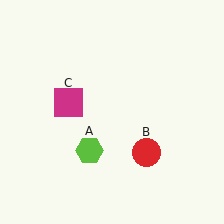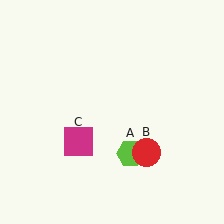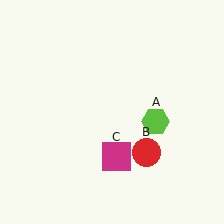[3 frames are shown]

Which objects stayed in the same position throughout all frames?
Red circle (object B) remained stationary.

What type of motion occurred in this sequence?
The lime hexagon (object A), magenta square (object C) rotated counterclockwise around the center of the scene.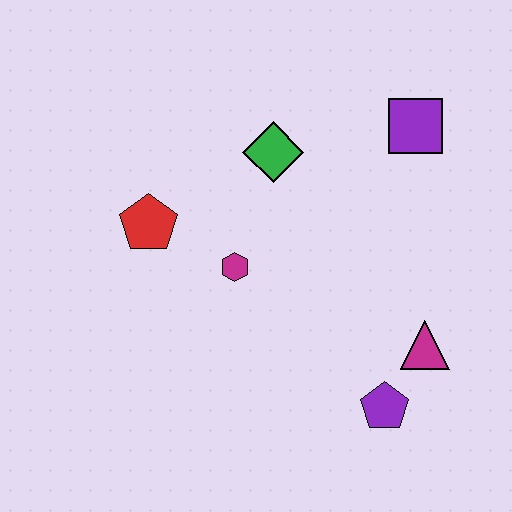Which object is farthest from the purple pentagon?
The red pentagon is farthest from the purple pentagon.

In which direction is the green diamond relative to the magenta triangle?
The green diamond is above the magenta triangle.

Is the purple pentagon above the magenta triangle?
No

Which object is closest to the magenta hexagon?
The red pentagon is closest to the magenta hexagon.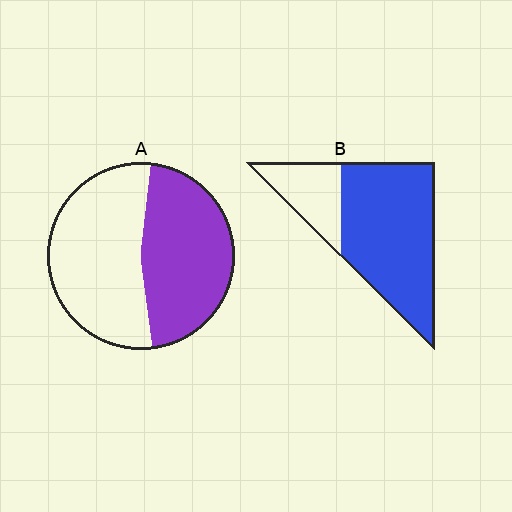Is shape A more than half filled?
Roughly half.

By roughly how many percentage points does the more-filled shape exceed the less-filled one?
By roughly 30 percentage points (B over A).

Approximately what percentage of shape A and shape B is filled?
A is approximately 45% and B is approximately 75%.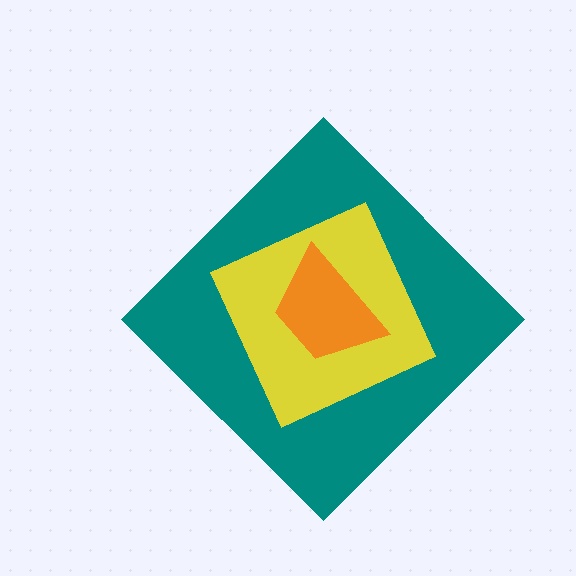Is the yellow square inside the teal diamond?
Yes.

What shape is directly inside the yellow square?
The orange trapezoid.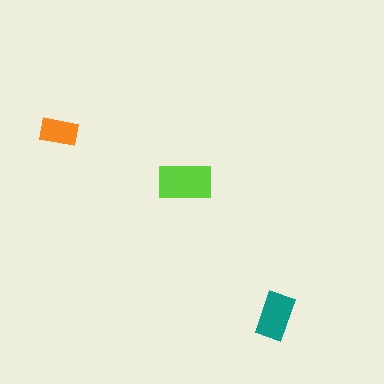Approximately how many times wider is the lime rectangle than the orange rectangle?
About 1.5 times wider.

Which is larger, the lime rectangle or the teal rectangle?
The lime one.